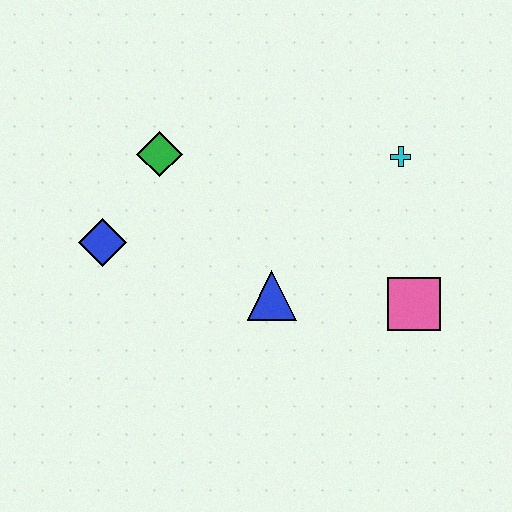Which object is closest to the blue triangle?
The pink square is closest to the blue triangle.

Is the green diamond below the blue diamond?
No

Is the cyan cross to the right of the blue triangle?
Yes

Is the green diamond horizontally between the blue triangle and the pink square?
No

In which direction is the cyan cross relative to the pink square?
The cyan cross is above the pink square.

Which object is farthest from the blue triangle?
The cyan cross is farthest from the blue triangle.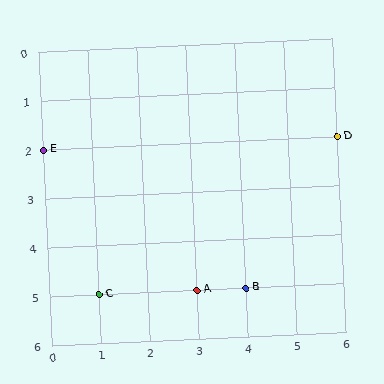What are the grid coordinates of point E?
Point E is at grid coordinates (0, 2).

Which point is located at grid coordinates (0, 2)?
Point E is at (0, 2).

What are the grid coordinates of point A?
Point A is at grid coordinates (3, 5).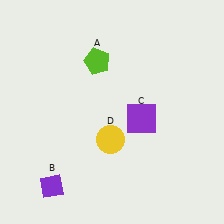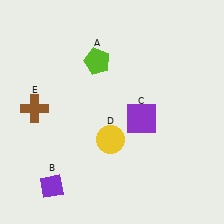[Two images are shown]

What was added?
A brown cross (E) was added in Image 2.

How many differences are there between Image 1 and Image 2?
There is 1 difference between the two images.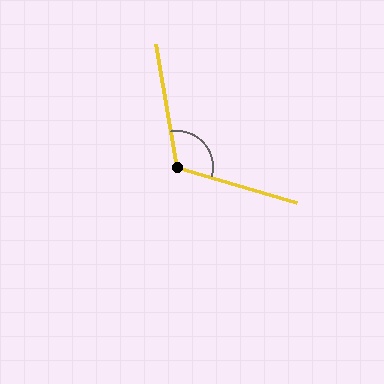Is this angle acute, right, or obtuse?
It is obtuse.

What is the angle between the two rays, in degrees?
Approximately 116 degrees.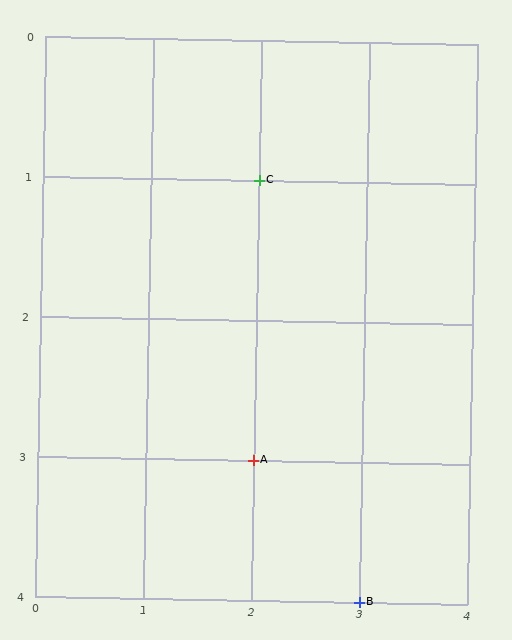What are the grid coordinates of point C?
Point C is at grid coordinates (2, 1).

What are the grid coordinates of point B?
Point B is at grid coordinates (3, 4).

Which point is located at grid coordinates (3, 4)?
Point B is at (3, 4).